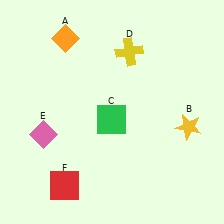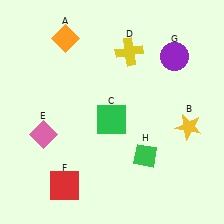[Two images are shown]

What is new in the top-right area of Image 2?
A purple circle (G) was added in the top-right area of Image 2.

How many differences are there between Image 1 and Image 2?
There are 2 differences between the two images.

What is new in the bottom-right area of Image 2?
A green diamond (H) was added in the bottom-right area of Image 2.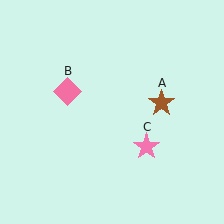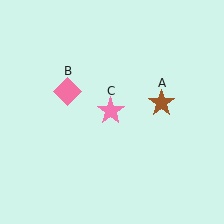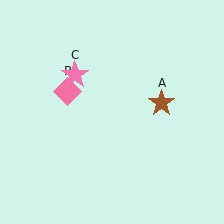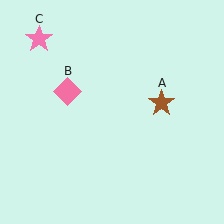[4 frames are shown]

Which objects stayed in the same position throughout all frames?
Brown star (object A) and pink diamond (object B) remained stationary.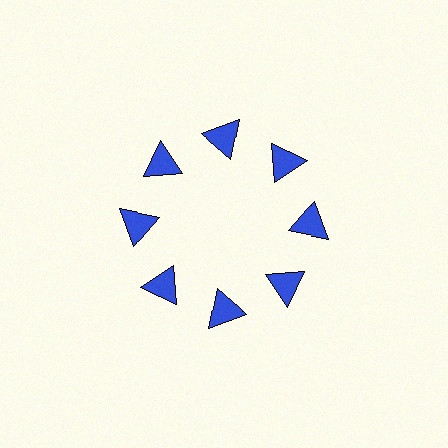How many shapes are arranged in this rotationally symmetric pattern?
There are 8 shapes, arranged in 8 groups of 1.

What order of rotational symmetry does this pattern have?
This pattern has 8-fold rotational symmetry.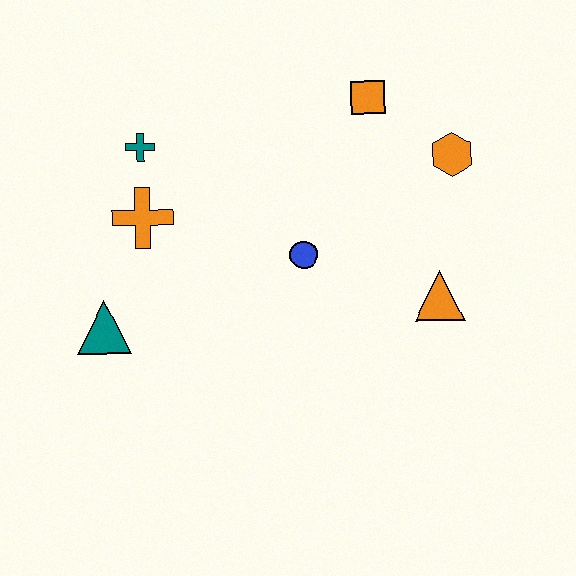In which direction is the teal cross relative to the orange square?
The teal cross is to the left of the orange square.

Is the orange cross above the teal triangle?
Yes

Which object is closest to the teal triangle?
The orange cross is closest to the teal triangle.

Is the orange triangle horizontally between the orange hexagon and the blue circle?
Yes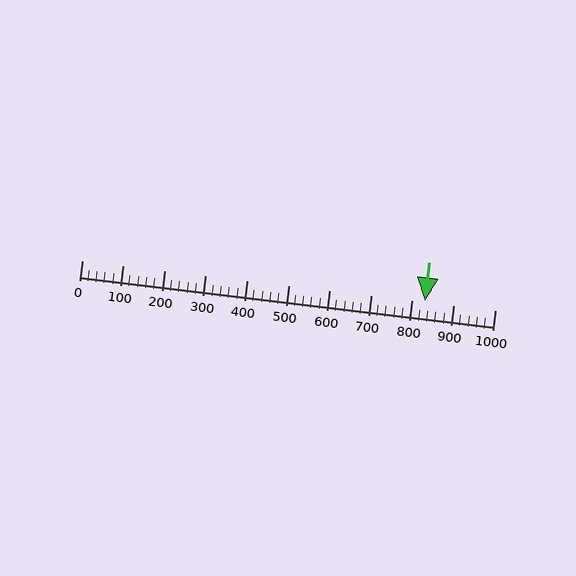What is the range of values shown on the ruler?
The ruler shows values from 0 to 1000.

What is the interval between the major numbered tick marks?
The major tick marks are spaced 100 units apart.